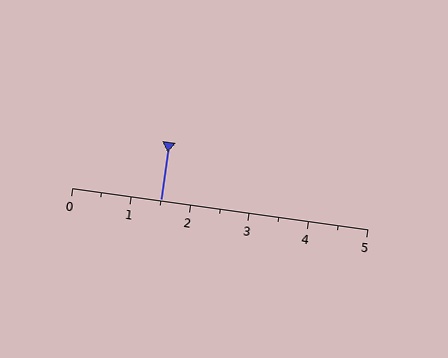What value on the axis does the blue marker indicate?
The marker indicates approximately 1.5.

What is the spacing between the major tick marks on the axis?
The major ticks are spaced 1 apart.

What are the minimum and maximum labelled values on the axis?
The axis runs from 0 to 5.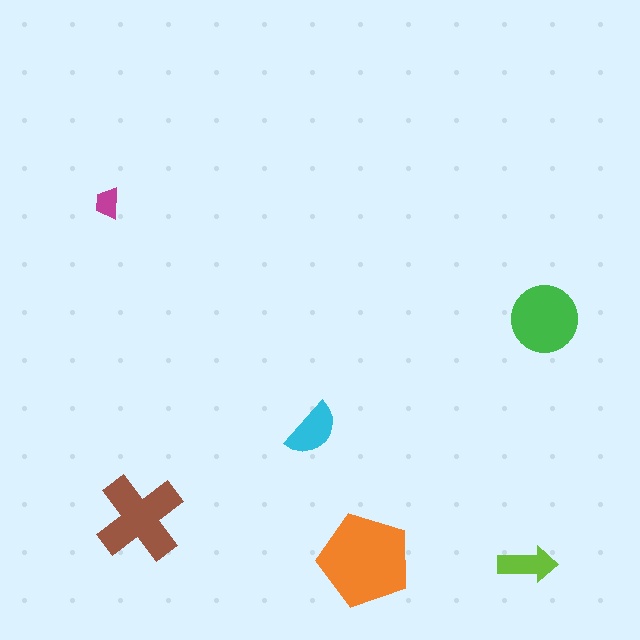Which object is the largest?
The orange pentagon.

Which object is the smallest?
The magenta trapezoid.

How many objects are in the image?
There are 6 objects in the image.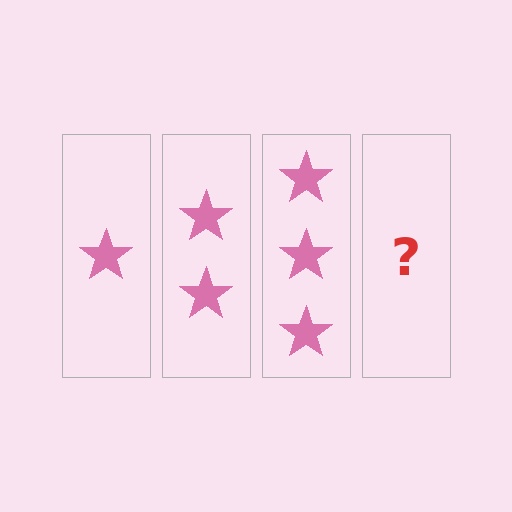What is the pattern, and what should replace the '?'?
The pattern is that each step adds one more star. The '?' should be 4 stars.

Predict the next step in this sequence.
The next step is 4 stars.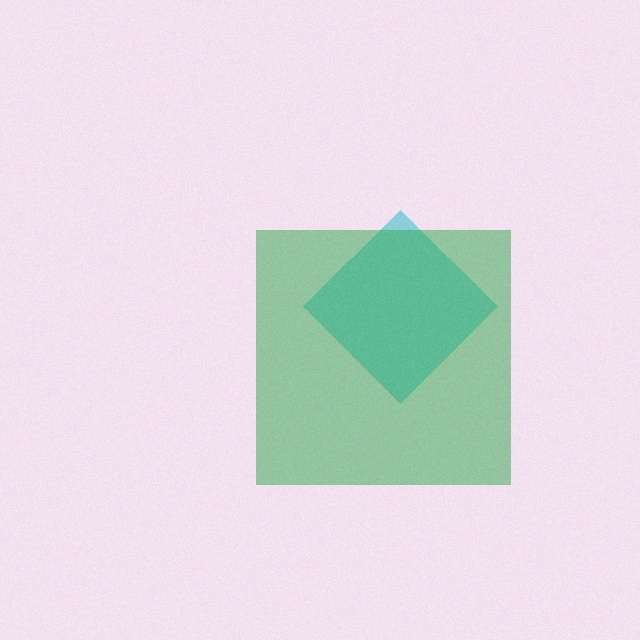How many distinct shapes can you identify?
There are 2 distinct shapes: a cyan diamond, a green square.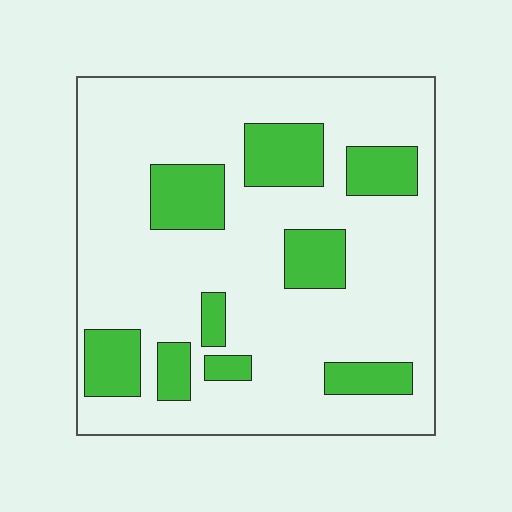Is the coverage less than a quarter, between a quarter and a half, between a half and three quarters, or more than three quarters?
Less than a quarter.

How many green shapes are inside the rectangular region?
9.